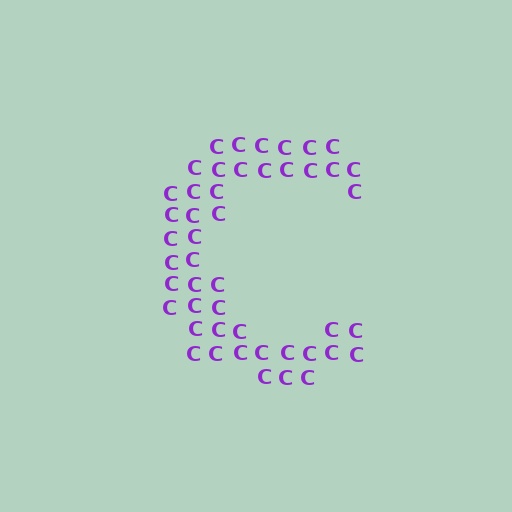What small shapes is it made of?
It is made of small letter C's.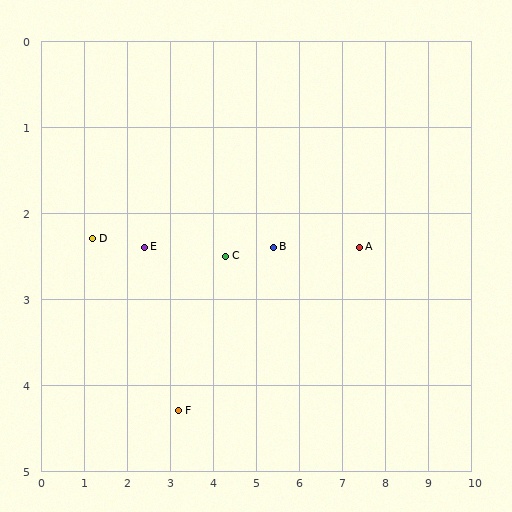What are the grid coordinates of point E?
Point E is at approximately (2.4, 2.4).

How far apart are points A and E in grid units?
Points A and E are about 5.0 grid units apart.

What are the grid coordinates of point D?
Point D is at approximately (1.2, 2.3).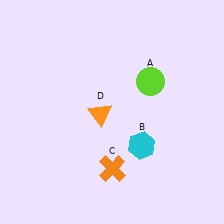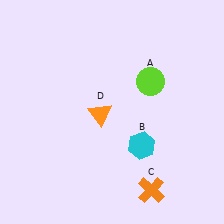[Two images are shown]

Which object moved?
The orange cross (C) moved right.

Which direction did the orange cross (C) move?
The orange cross (C) moved right.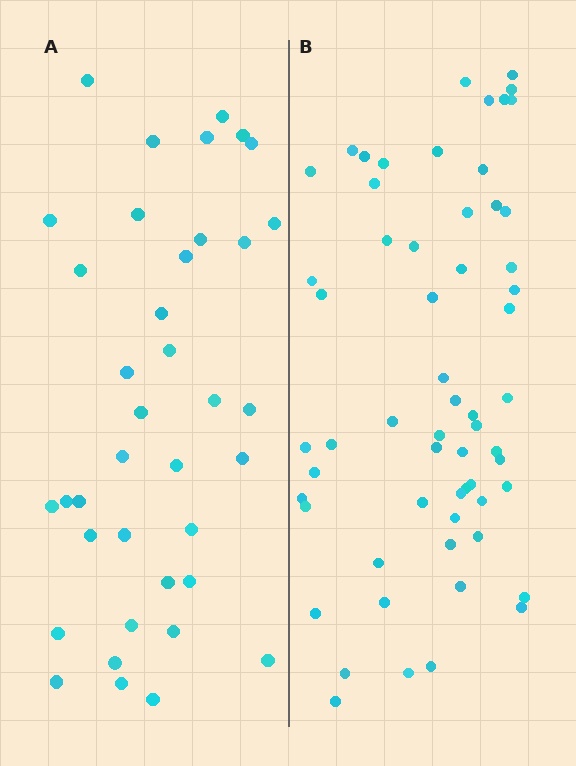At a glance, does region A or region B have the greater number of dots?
Region B (the right region) has more dots.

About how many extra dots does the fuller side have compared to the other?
Region B has approximately 20 more dots than region A.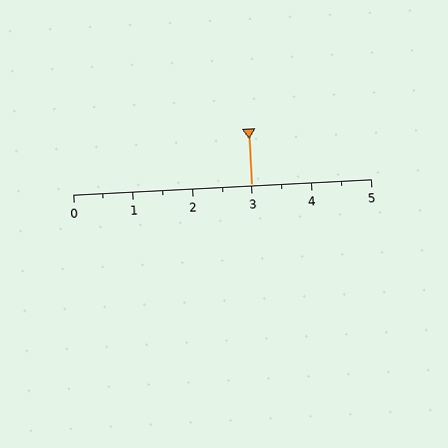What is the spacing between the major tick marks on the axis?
The major ticks are spaced 1 apart.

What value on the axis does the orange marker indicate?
The marker indicates approximately 3.